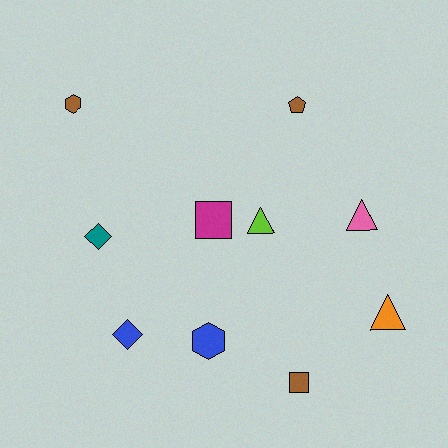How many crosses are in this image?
There are no crosses.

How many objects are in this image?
There are 10 objects.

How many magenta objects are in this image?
There is 1 magenta object.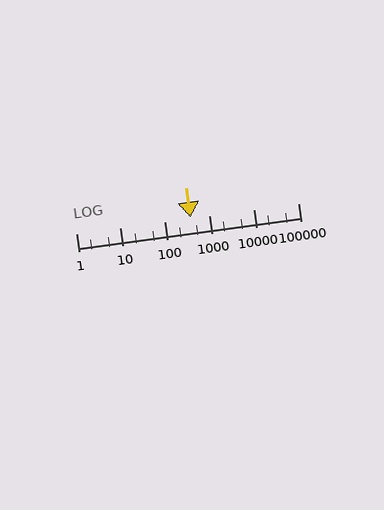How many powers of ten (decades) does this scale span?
The scale spans 5 decades, from 1 to 100000.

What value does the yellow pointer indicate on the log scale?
The pointer indicates approximately 380.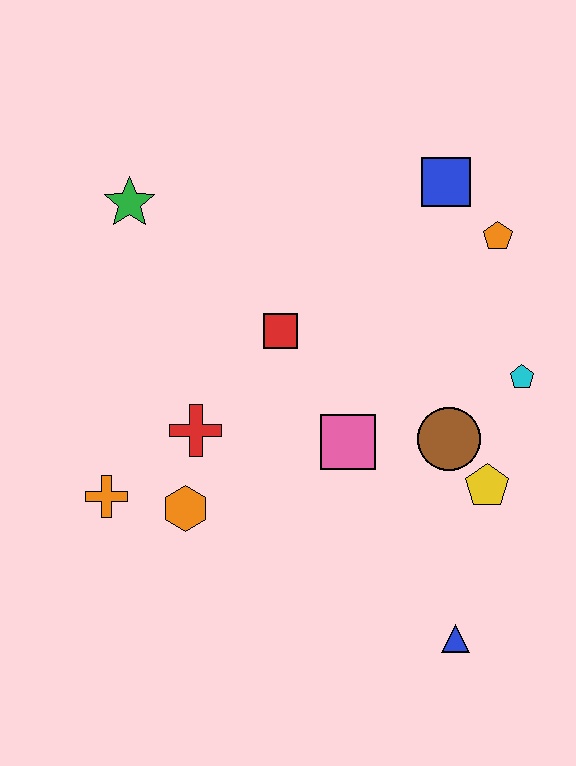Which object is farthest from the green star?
The blue triangle is farthest from the green star.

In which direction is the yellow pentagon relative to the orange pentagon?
The yellow pentagon is below the orange pentagon.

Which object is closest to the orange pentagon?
The blue square is closest to the orange pentagon.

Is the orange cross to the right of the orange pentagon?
No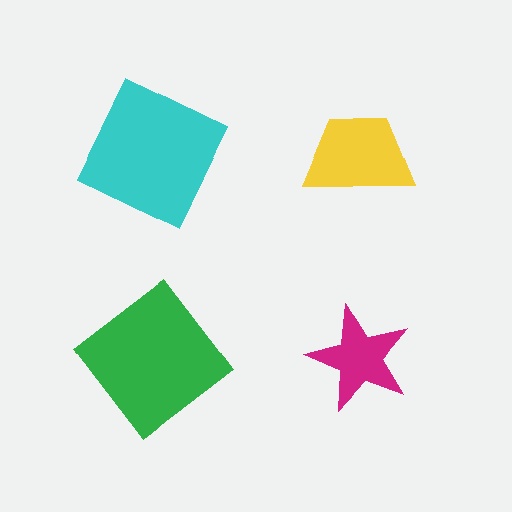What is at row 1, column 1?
A cyan square.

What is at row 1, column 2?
A yellow trapezoid.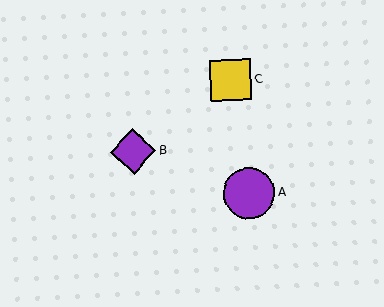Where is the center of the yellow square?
The center of the yellow square is at (231, 80).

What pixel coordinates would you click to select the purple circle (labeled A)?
Click at (249, 193) to select the purple circle A.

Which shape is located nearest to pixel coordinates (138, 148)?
The purple diamond (labeled B) at (133, 151) is nearest to that location.